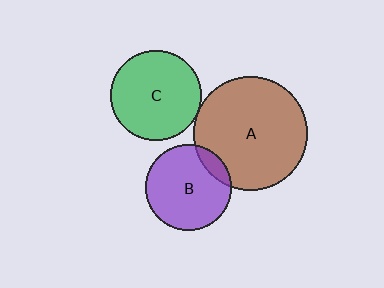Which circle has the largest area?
Circle A (brown).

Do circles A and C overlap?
Yes.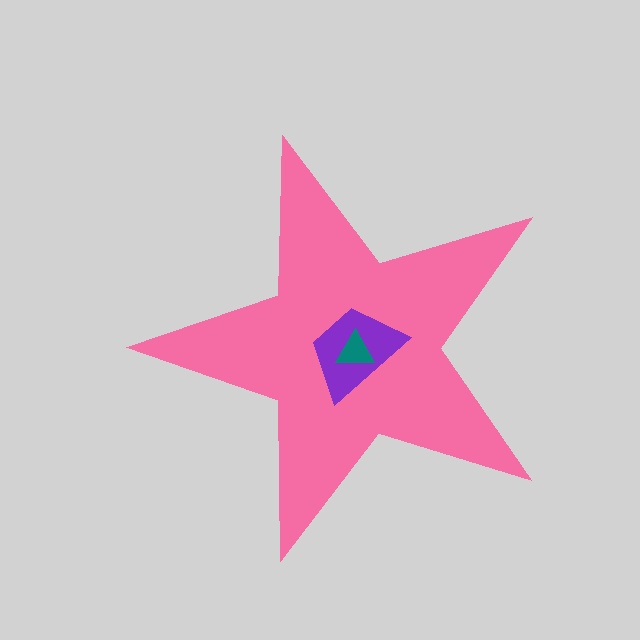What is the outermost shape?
The pink star.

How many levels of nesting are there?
3.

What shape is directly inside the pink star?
The purple trapezoid.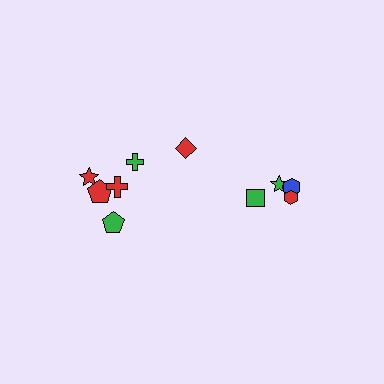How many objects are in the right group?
There are 4 objects.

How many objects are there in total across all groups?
There are 10 objects.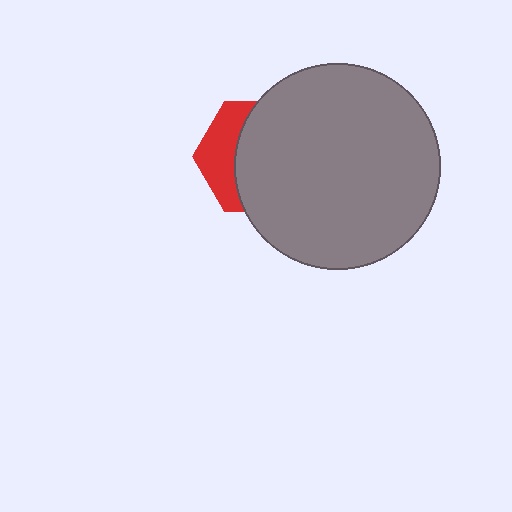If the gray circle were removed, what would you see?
You would see the complete red hexagon.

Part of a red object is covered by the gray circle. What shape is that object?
It is a hexagon.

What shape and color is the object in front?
The object in front is a gray circle.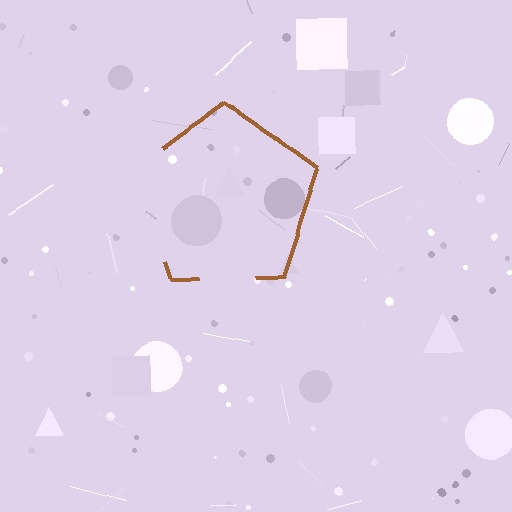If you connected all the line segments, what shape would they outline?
They would outline a pentagon.